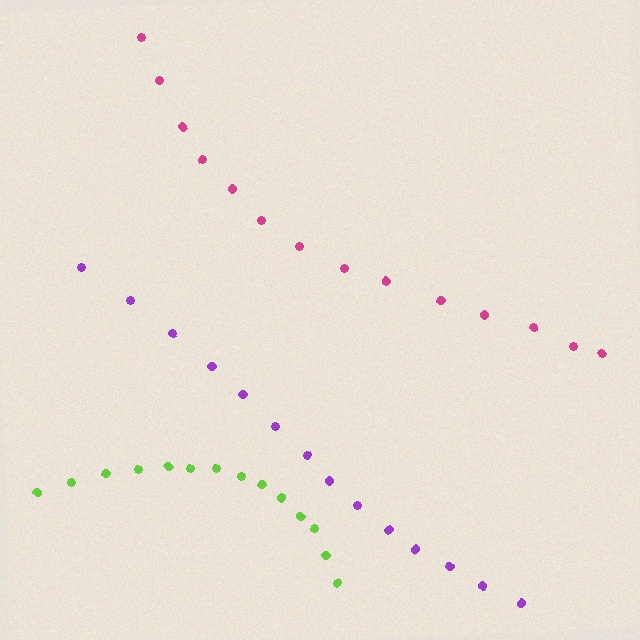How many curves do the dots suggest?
There are 3 distinct paths.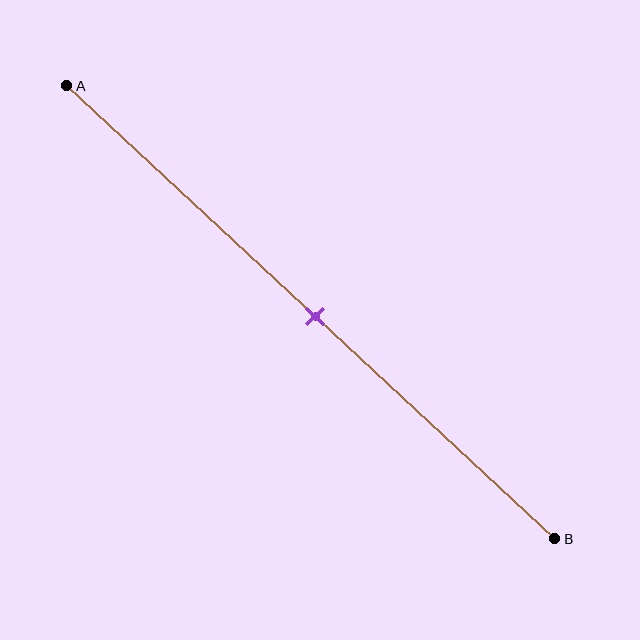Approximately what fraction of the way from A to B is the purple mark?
The purple mark is approximately 50% of the way from A to B.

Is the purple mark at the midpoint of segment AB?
Yes, the mark is approximately at the midpoint.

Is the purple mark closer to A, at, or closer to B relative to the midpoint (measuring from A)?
The purple mark is approximately at the midpoint of segment AB.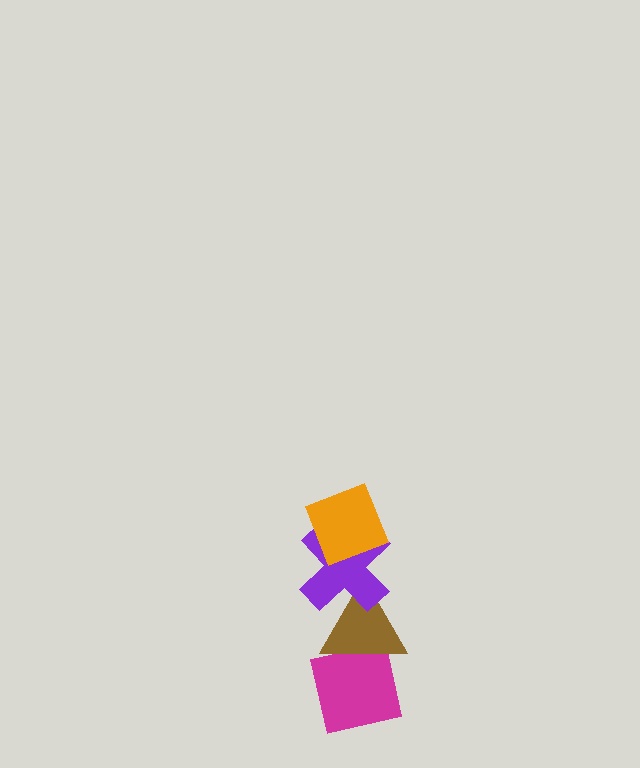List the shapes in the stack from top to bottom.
From top to bottom: the orange diamond, the purple cross, the brown triangle, the magenta square.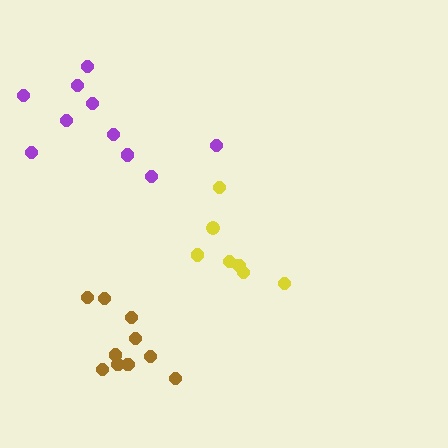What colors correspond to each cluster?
The clusters are colored: brown, purple, yellow.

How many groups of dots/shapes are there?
There are 3 groups.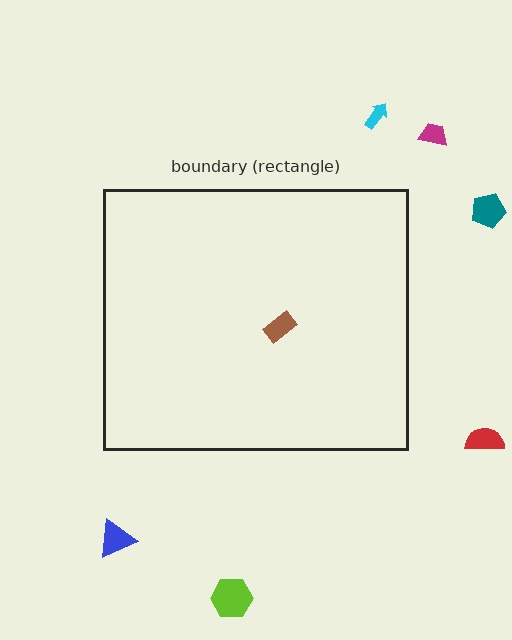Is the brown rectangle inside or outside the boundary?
Inside.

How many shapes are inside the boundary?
1 inside, 6 outside.